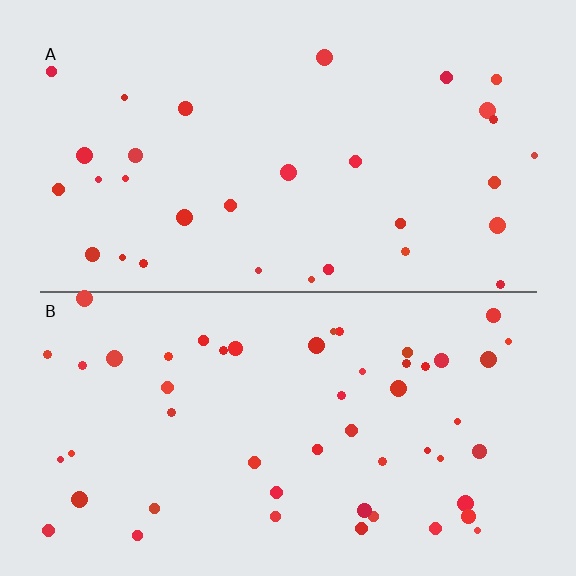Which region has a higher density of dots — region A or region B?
B (the bottom).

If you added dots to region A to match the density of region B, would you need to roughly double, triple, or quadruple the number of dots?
Approximately double.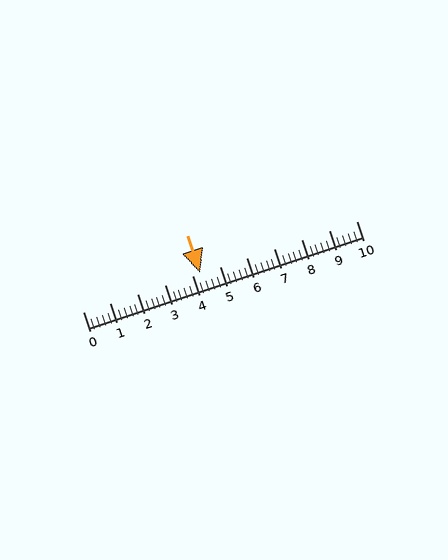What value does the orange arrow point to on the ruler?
The orange arrow points to approximately 4.3.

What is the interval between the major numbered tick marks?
The major tick marks are spaced 1 units apart.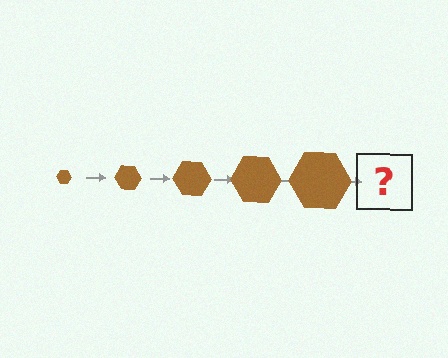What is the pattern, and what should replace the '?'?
The pattern is that the hexagon gets progressively larger each step. The '?' should be a brown hexagon, larger than the previous one.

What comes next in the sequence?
The next element should be a brown hexagon, larger than the previous one.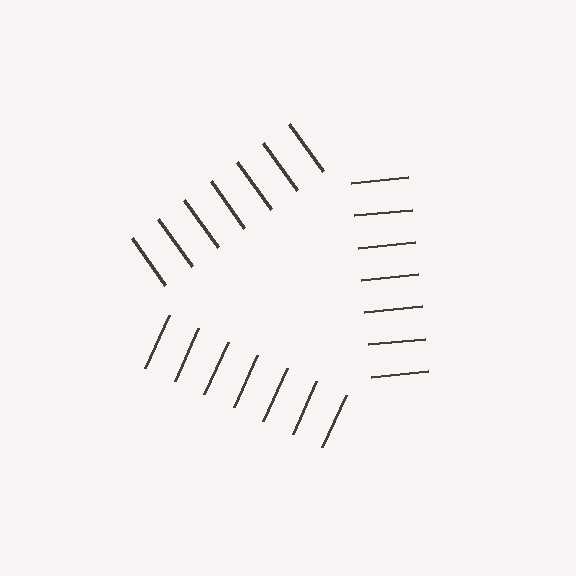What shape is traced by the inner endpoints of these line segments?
An illusory triangle — the line segments terminate on its edges but no continuous stroke is drawn.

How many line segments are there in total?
21 — 7 along each of the 3 edges.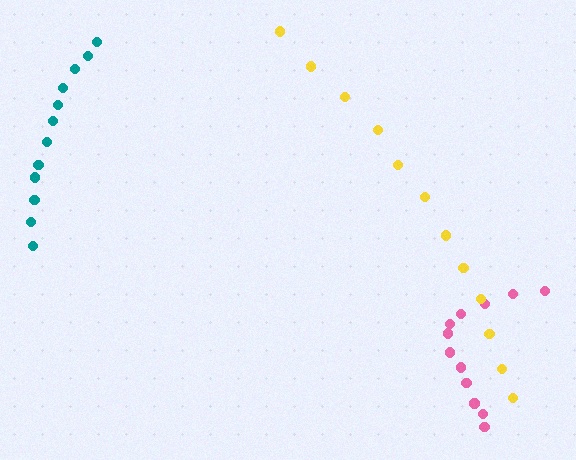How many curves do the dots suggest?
There are 3 distinct paths.